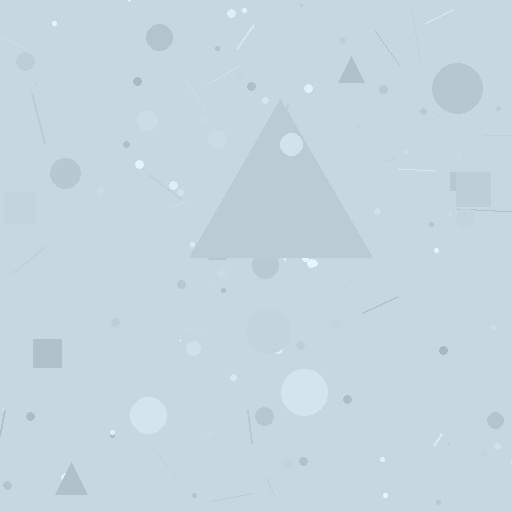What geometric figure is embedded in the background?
A triangle is embedded in the background.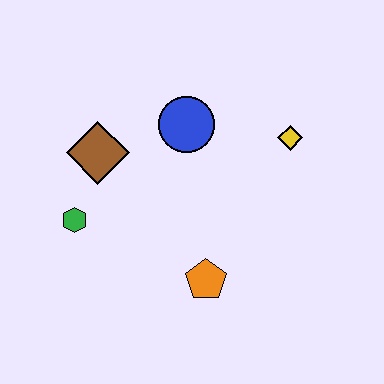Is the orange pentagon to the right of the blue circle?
Yes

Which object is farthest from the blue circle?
The orange pentagon is farthest from the blue circle.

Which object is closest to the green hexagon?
The brown diamond is closest to the green hexagon.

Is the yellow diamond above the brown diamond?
Yes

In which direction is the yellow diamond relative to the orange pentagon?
The yellow diamond is above the orange pentagon.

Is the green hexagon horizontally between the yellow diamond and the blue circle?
No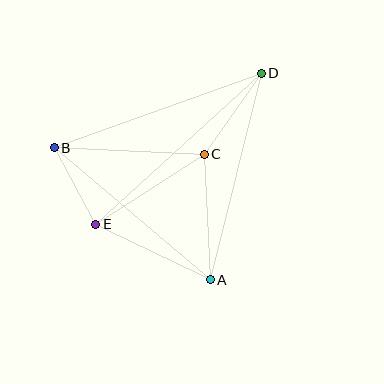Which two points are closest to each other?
Points B and E are closest to each other.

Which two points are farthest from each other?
Points D and E are farthest from each other.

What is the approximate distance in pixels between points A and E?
The distance between A and E is approximately 127 pixels.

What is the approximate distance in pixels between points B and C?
The distance between B and C is approximately 150 pixels.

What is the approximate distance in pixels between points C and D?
The distance between C and D is approximately 99 pixels.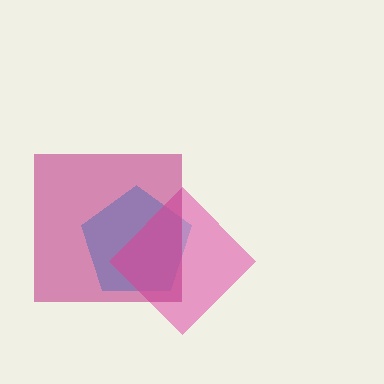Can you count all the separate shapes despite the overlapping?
Yes, there are 3 separate shapes.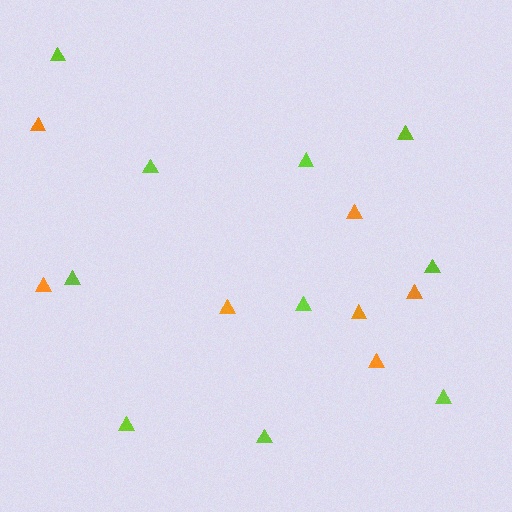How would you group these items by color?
There are 2 groups: one group of orange triangles (7) and one group of lime triangles (10).